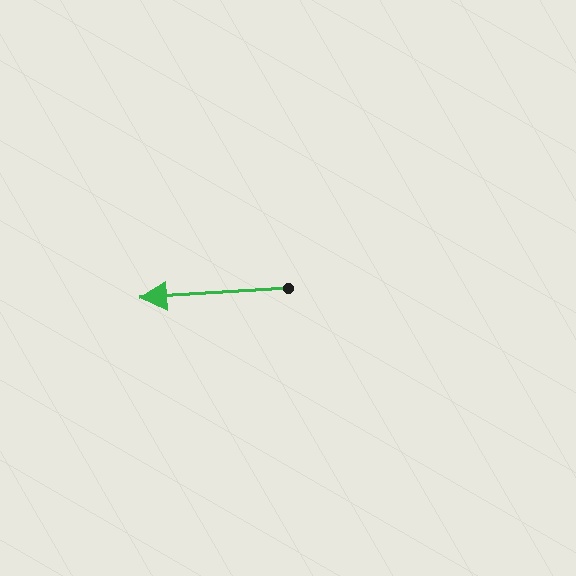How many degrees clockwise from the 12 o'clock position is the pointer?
Approximately 266 degrees.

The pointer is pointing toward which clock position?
Roughly 9 o'clock.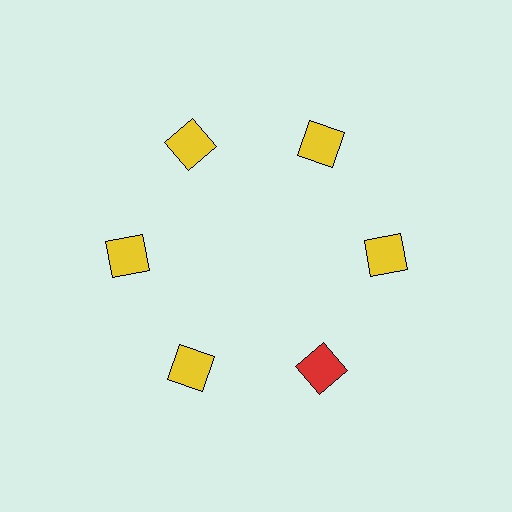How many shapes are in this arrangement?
There are 6 shapes arranged in a ring pattern.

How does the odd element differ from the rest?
It has a different color: red instead of yellow.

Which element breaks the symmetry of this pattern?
The red square at roughly the 5 o'clock position breaks the symmetry. All other shapes are yellow squares.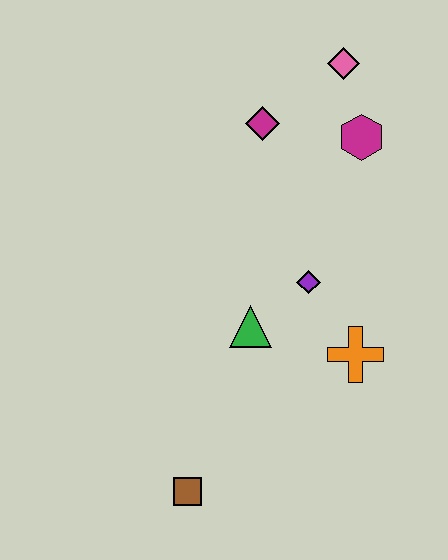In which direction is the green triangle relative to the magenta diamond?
The green triangle is below the magenta diamond.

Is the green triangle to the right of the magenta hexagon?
No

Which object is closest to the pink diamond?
The magenta hexagon is closest to the pink diamond.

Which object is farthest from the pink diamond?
The brown square is farthest from the pink diamond.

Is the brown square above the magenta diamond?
No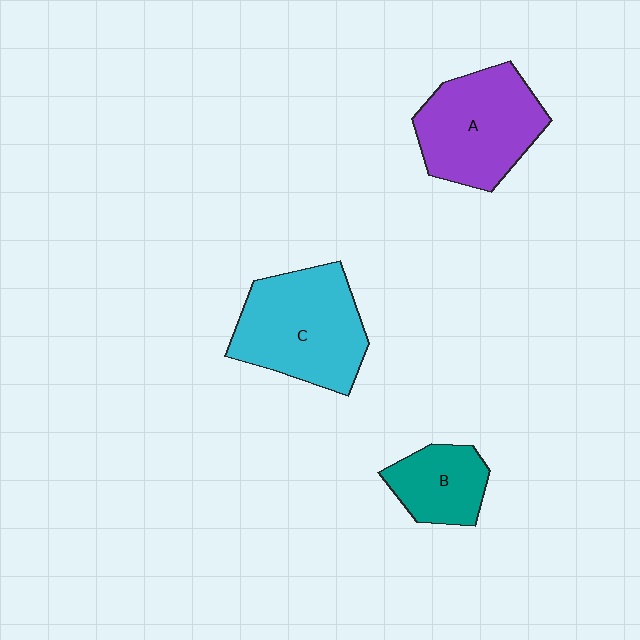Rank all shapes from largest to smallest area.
From largest to smallest: C (cyan), A (purple), B (teal).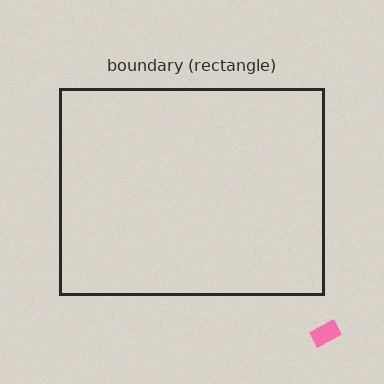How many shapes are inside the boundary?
0 inside, 1 outside.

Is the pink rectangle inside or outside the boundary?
Outside.